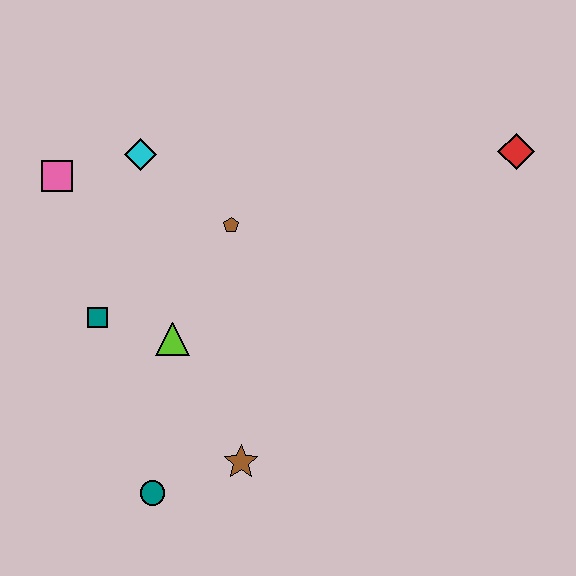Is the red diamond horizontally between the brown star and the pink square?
No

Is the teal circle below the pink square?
Yes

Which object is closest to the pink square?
The cyan diamond is closest to the pink square.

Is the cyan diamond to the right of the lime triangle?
No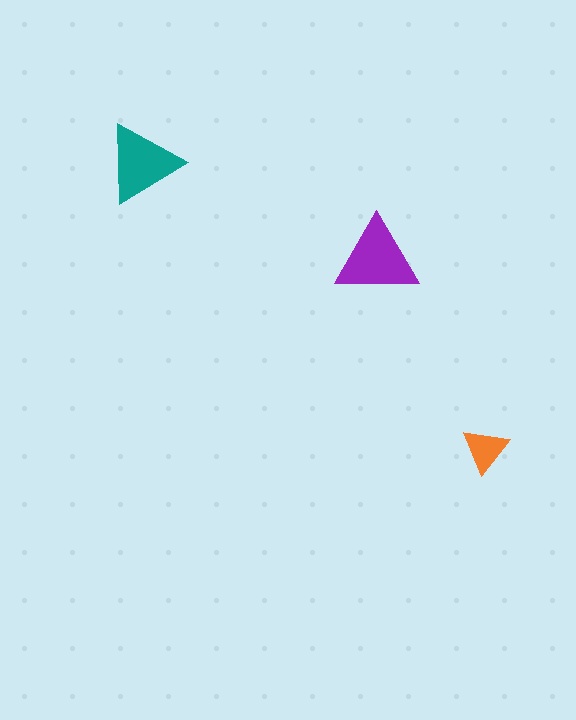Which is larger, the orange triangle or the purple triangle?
The purple one.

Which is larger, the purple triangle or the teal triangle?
The purple one.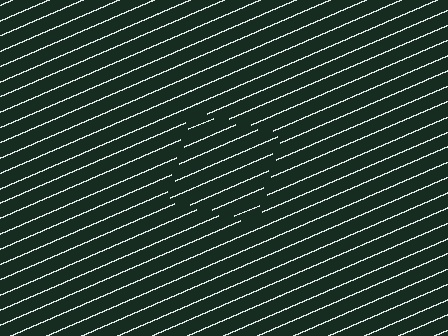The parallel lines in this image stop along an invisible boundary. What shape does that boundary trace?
An illusory square. The interior of the shape contains the same grating, shifted by half a period — the contour is defined by the phase discontinuity where line-ends from the inner and outer gratings abut.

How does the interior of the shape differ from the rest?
The interior of the shape contains the same grating, shifted by half a period — the contour is defined by the phase discontinuity where line-ends from the inner and outer gratings abut.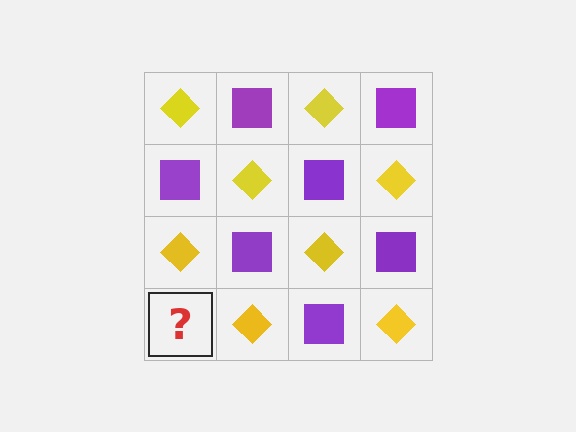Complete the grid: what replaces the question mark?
The question mark should be replaced with a purple square.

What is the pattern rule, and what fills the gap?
The rule is that it alternates yellow diamond and purple square in a checkerboard pattern. The gap should be filled with a purple square.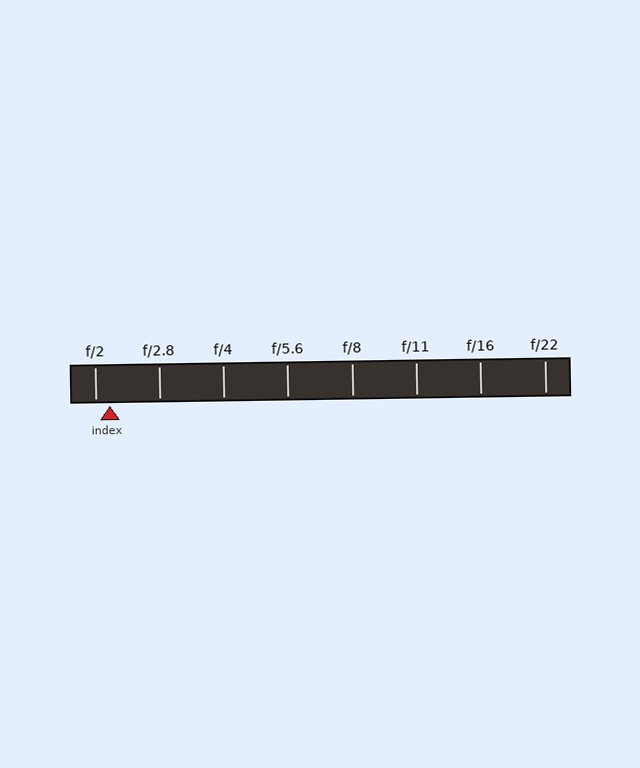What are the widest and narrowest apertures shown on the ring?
The widest aperture shown is f/2 and the narrowest is f/22.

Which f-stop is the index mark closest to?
The index mark is closest to f/2.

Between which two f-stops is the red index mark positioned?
The index mark is between f/2 and f/2.8.